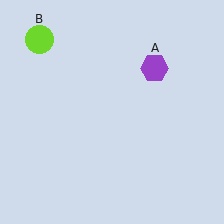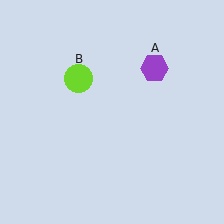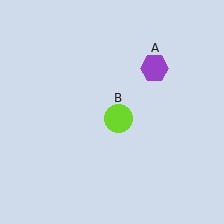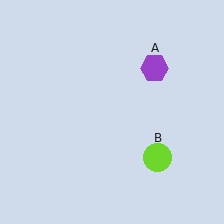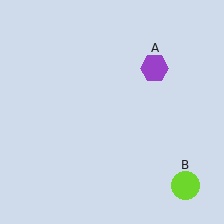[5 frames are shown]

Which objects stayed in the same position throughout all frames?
Purple hexagon (object A) remained stationary.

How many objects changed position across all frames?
1 object changed position: lime circle (object B).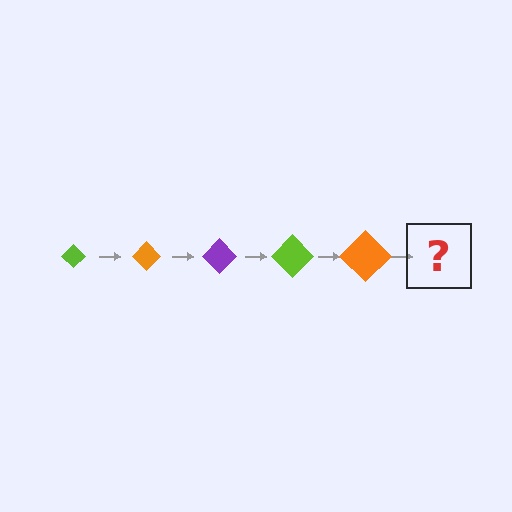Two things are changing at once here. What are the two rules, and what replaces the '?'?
The two rules are that the diamond grows larger each step and the color cycles through lime, orange, and purple. The '?' should be a purple diamond, larger than the previous one.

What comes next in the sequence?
The next element should be a purple diamond, larger than the previous one.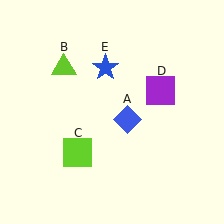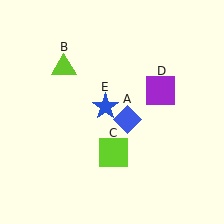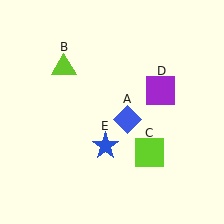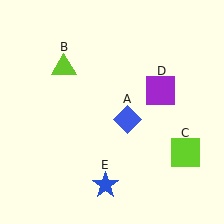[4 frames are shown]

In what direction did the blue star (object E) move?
The blue star (object E) moved down.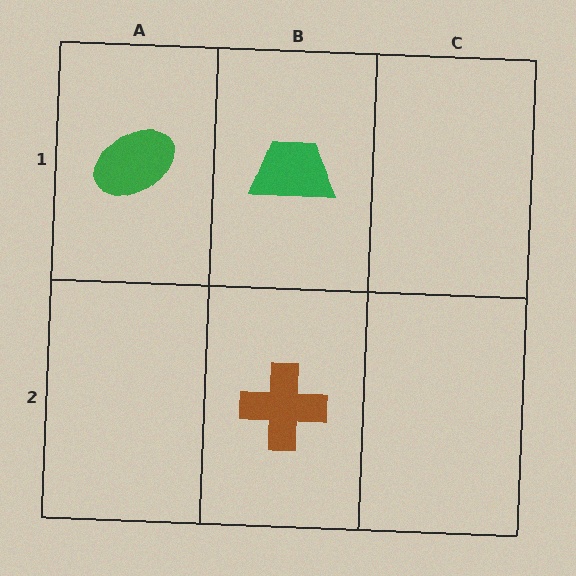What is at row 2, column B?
A brown cross.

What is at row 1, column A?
A green ellipse.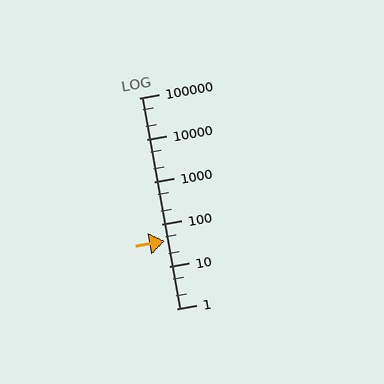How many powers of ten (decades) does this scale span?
The scale spans 5 decades, from 1 to 100000.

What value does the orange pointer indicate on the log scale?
The pointer indicates approximately 40.